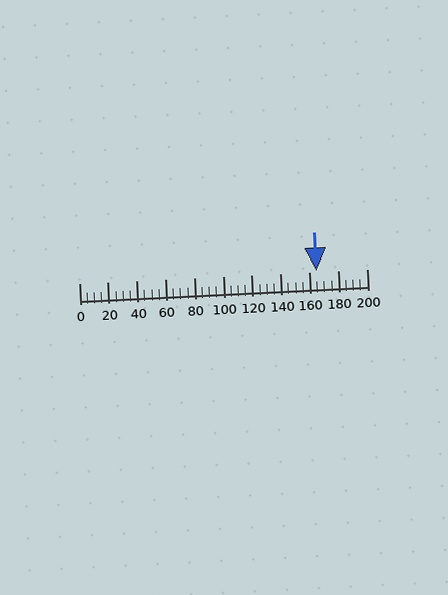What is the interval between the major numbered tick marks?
The major tick marks are spaced 20 units apart.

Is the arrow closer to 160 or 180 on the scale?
The arrow is closer to 160.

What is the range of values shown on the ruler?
The ruler shows values from 0 to 200.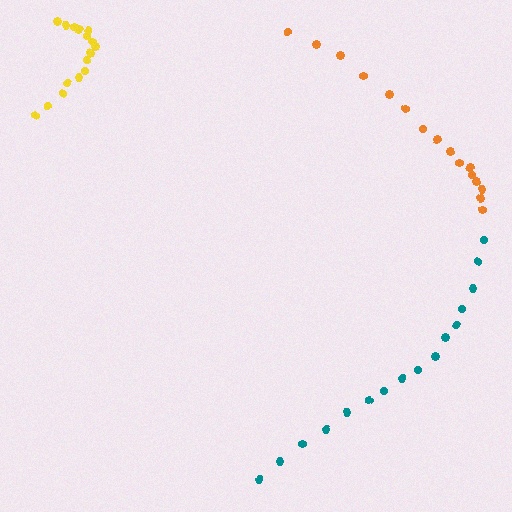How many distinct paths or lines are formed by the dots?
There are 3 distinct paths.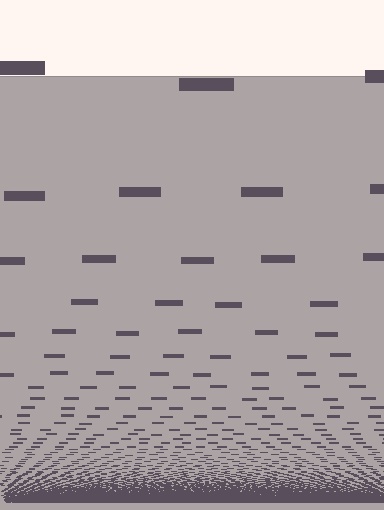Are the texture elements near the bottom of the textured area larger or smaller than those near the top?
Smaller. The gradient is inverted — elements near the bottom are smaller and denser.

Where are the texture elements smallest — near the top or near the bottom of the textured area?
Near the bottom.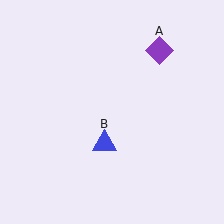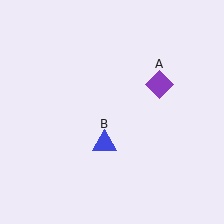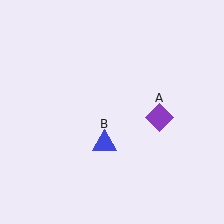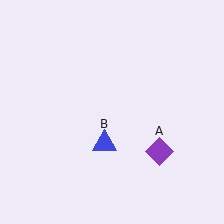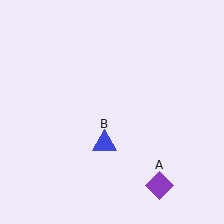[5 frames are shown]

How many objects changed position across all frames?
1 object changed position: purple diamond (object A).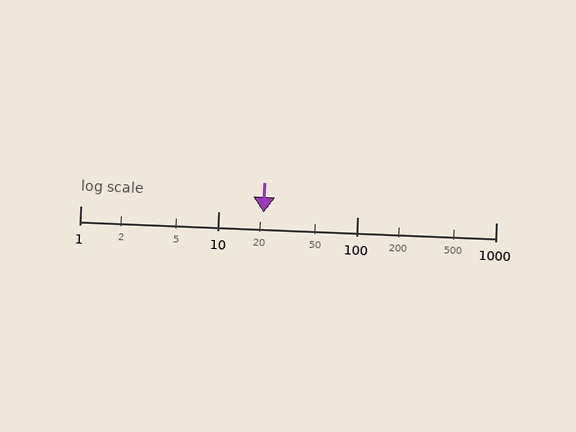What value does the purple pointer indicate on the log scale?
The pointer indicates approximately 21.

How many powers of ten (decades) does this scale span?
The scale spans 3 decades, from 1 to 1000.